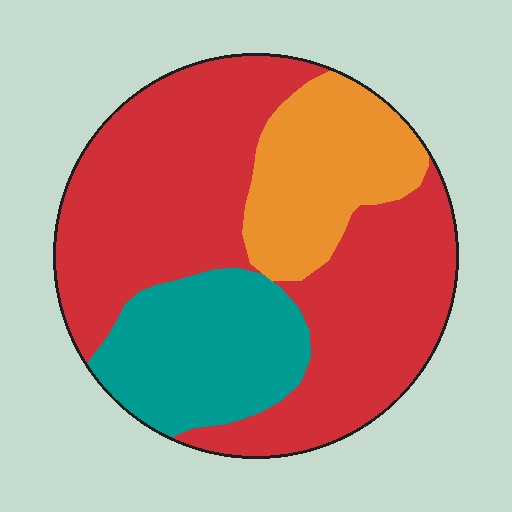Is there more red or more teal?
Red.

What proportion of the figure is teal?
Teal takes up less than a quarter of the figure.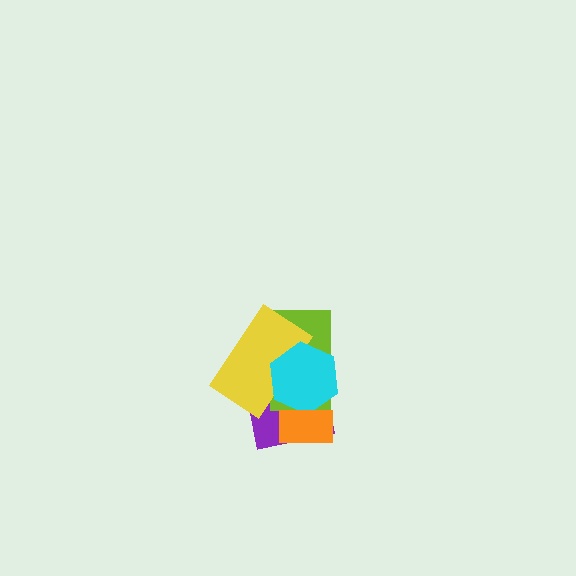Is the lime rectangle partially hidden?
Yes, it is partially covered by another shape.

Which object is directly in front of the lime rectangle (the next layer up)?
The yellow rectangle is directly in front of the lime rectangle.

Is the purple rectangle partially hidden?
Yes, it is partially covered by another shape.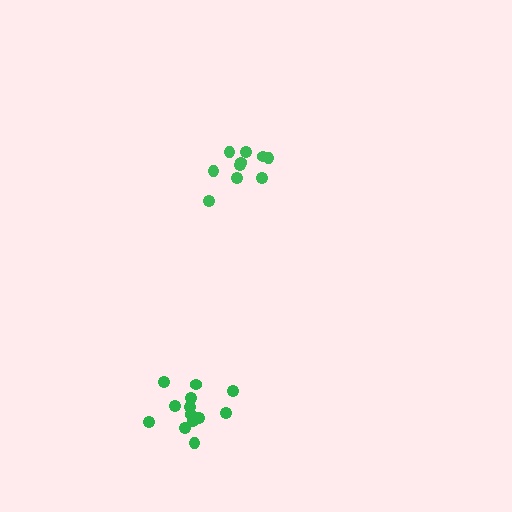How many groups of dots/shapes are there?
There are 2 groups.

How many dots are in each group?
Group 1: 13 dots, Group 2: 10 dots (23 total).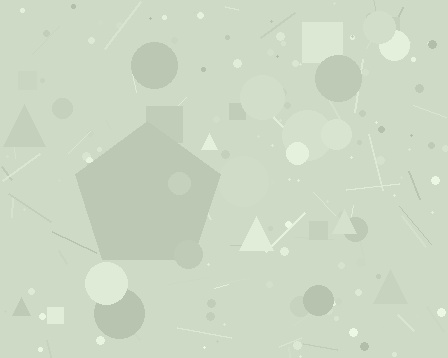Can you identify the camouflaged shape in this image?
The camouflaged shape is a pentagon.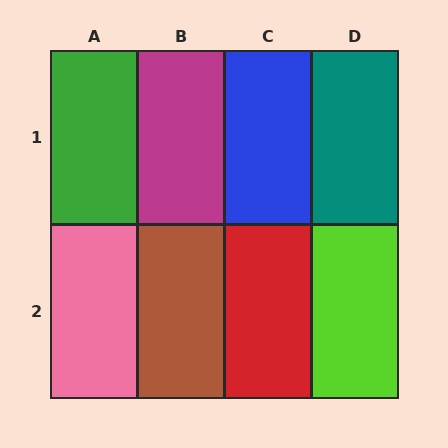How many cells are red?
1 cell is red.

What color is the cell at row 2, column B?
Brown.